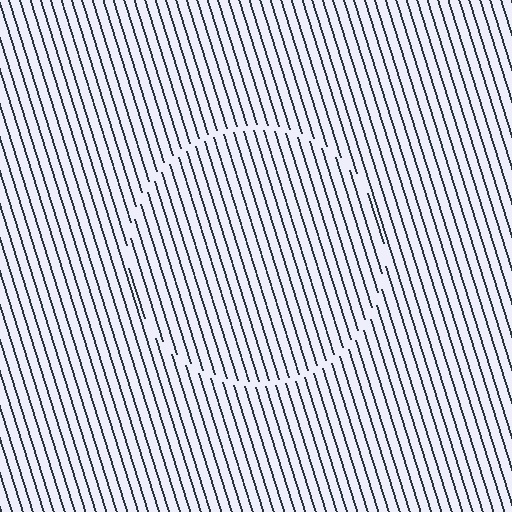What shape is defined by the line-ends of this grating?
An illusory circle. The interior of the shape contains the same grating, shifted by half a period — the contour is defined by the phase discontinuity where line-ends from the inner and outer gratings abut.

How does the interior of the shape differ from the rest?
The interior of the shape contains the same grating, shifted by half a period — the contour is defined by the phase discontinuity where line-ends from the inner and outer gratings abut.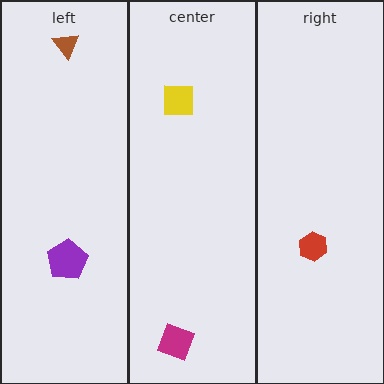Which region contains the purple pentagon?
The left region.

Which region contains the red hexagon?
The right region.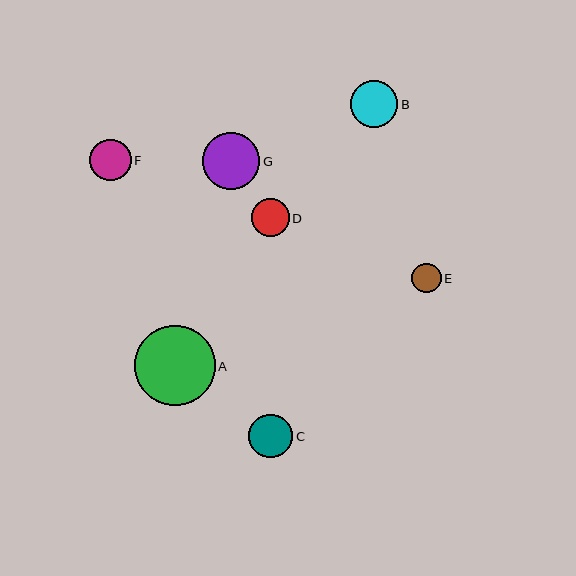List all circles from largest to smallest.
From largest to smallest: A, G, B, C, F, D, E.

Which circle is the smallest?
Circle E is the smallest with a size of approximately 30 pixels.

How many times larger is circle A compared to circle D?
Circle A is approximately 2.1 times the size of circle D.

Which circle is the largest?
Circle A is the largest with a size of approximately 80 pixels.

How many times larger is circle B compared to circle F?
Circle B is approximately 1.1 times the size of circle F.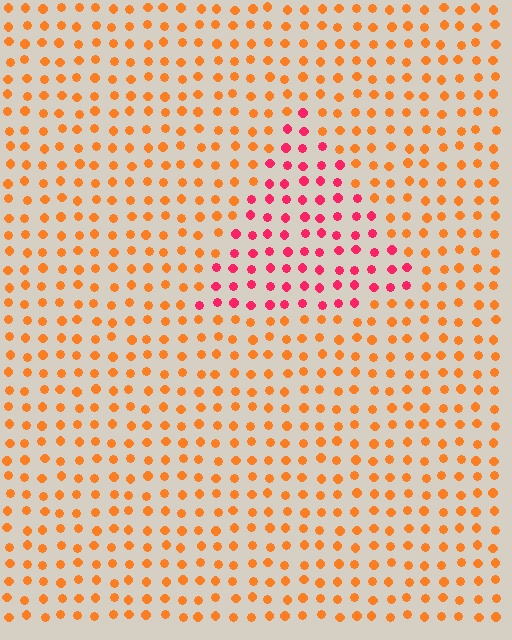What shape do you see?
I see a triangle.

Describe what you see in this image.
The image is filled with small orange elements in a uniform arrangement. A triangle-shaped region is visible where the elements are tinted to a slightly different hue, forming a subtle color boundary.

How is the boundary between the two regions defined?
The boundary is defined purely by a slight shift in hue (about 44 degrees). Spacing, size, and orientation are identical on both sides.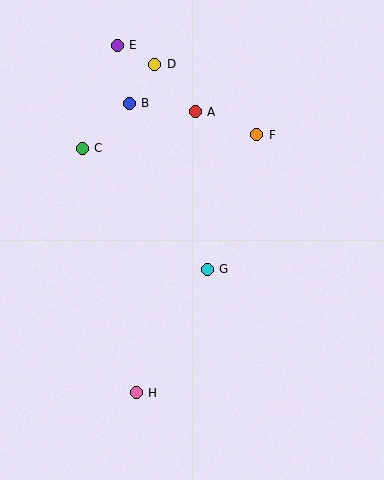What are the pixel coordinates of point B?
Point B is at (129, 103).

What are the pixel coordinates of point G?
Point G is at (207, 269).